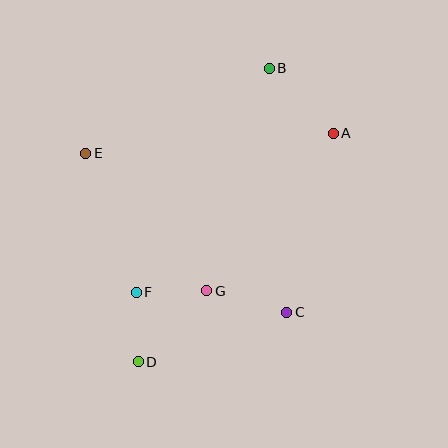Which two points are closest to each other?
Points D and F are closest to each other.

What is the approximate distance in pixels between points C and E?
The distance between C and E is approximately 256 pixels.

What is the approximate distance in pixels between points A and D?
The distance between A and D is approximately 301 pixels.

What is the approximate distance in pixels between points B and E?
The distance between B and E is approximately 202 pixels.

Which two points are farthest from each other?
Points B and D are farthest from each other.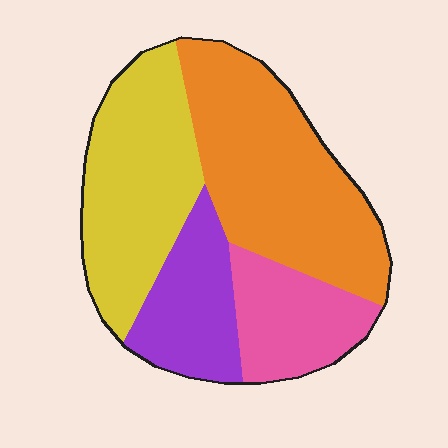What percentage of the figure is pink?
Pink covers about 15% of the figure.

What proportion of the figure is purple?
Purple covers 17% of the figure.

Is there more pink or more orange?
Orange.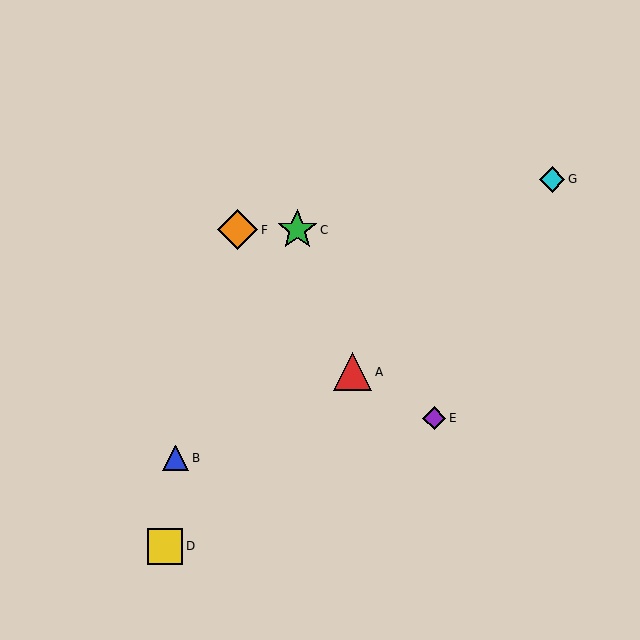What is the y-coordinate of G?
Object G is at y≈179.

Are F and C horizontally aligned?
Yes, both are at y≈230.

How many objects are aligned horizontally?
2 objects (C, F) are aligned horizontally.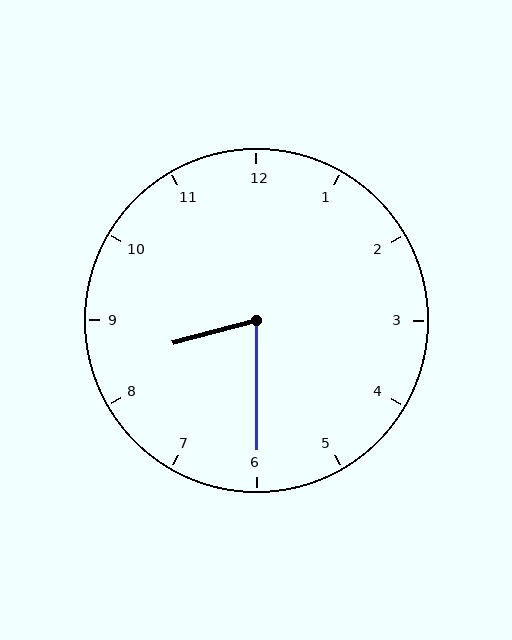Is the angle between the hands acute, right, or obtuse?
It is acute.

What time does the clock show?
8:30.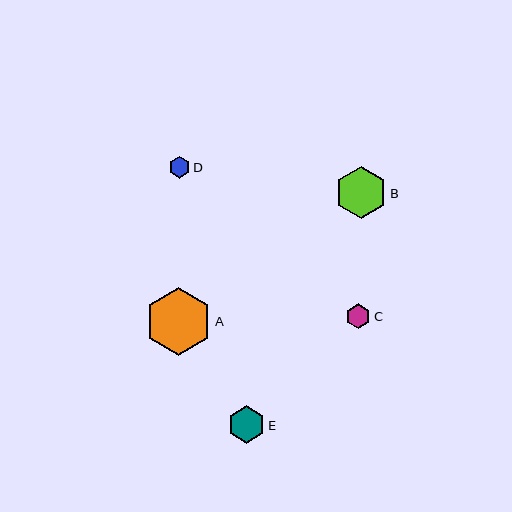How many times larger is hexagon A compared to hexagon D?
Hexagon A is approximately 3.1 times the size of hexagon D.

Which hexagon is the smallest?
Hexagon D is the smallest with a size of approximately 22 pixels.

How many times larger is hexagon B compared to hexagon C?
Hexagon B is approximately 2.1 times the size of hexagon C.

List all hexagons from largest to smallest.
From largest to smallest: A, B, E, C, D.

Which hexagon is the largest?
Hexagon A is the largest with a size of approximately 67 pixels.